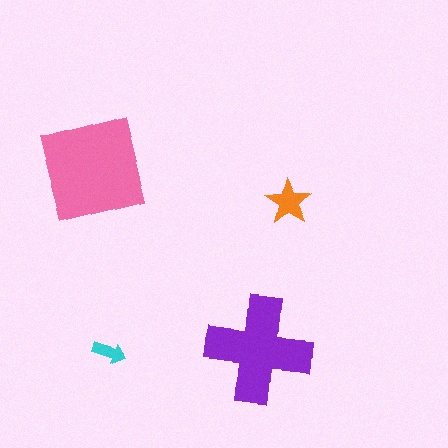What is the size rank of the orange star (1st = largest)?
3rd.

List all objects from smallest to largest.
The cyan arrow, the orange star, the purple cross, the pink square.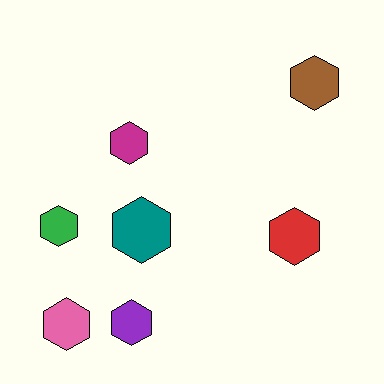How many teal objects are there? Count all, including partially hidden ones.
There is 1 teal object.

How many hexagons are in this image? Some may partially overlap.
There are 7 hexagons.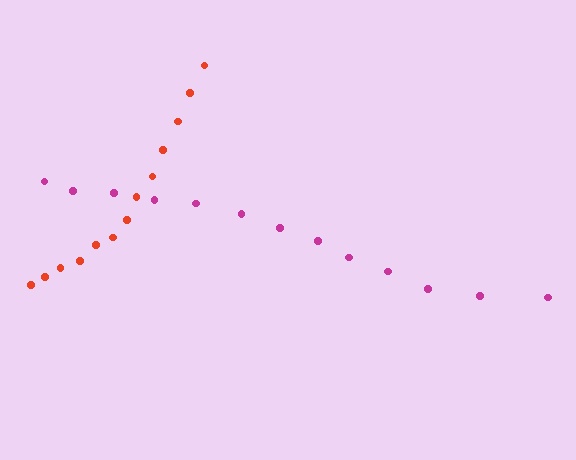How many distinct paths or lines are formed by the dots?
There are 2 distinct paths.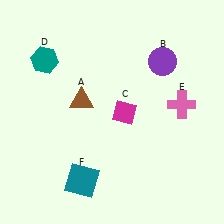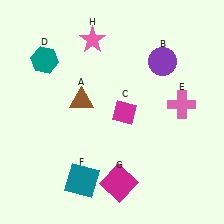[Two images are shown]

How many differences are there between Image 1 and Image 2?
There are 2 differences between the two images.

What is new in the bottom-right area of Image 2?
A magenta square (G) was added in the bottom-right area of Image 2.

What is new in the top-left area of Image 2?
A pink star (H) was added in the top-left area of Image 2.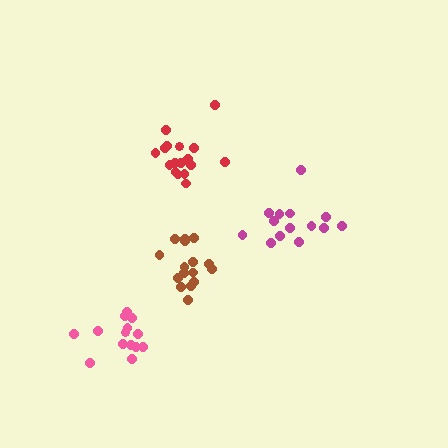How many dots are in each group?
Group 1: 14 dots, Group 2: 14 dots, Group 3: 17 dots, Group 4: 16 dots (61 total).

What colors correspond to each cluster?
The clusters are colored: magenta, pink, red, brown.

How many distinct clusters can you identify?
There are 4 distinct clusters.